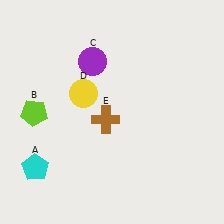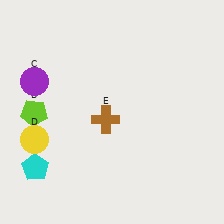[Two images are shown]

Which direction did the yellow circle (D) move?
The yellow circle (D) moved left.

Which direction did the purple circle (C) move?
The purple circle (C) moved left.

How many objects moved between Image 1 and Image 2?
2 objects moved between the two images.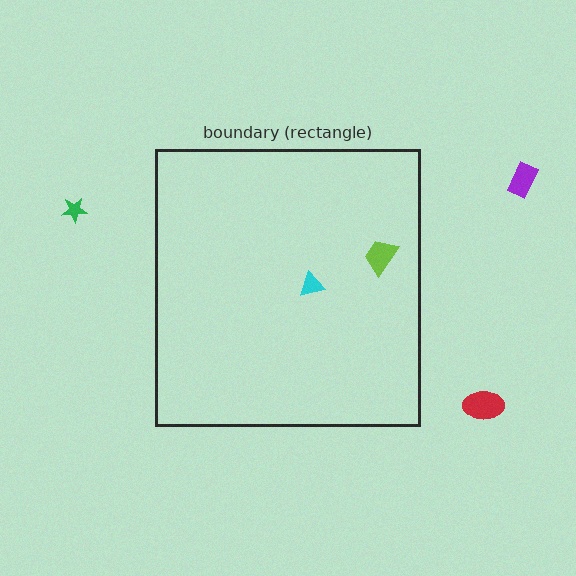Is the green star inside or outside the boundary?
Outside.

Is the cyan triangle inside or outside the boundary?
Inside.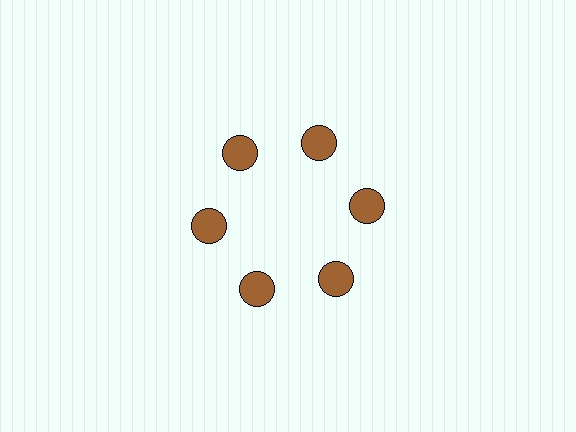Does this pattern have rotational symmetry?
Yes, this pattern has 6-fold rotational symmetry. It looks the same after rotating 60 degrees around the center.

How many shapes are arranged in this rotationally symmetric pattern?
There are 6 shapes, arranged in 6 groups of 1.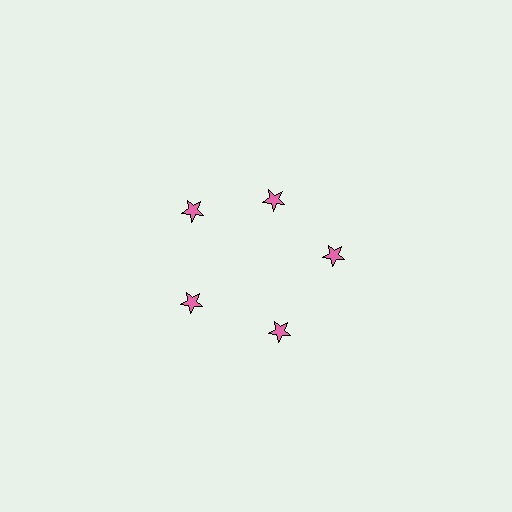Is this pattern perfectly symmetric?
No. The 5 pink stars are arranged in a ring, but one element near the 1 o'clock position is pulled inward toward the center, breaking the 5-fold rotational symmetry.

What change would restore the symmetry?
The symmetry would be restored by moving it outward, back onto the ring so that all 5 stars sit at equal angles and equal distance from the center.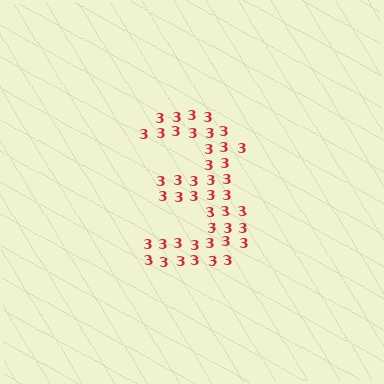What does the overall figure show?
The overall figure shows the digit 3.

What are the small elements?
The small elements are digit 3's.